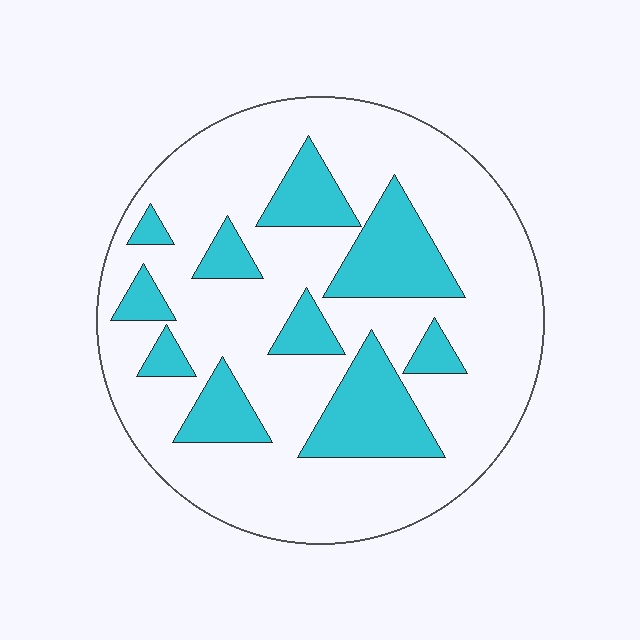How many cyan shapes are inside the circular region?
10.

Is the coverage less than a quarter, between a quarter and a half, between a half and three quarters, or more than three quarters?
Between a quarter and a half.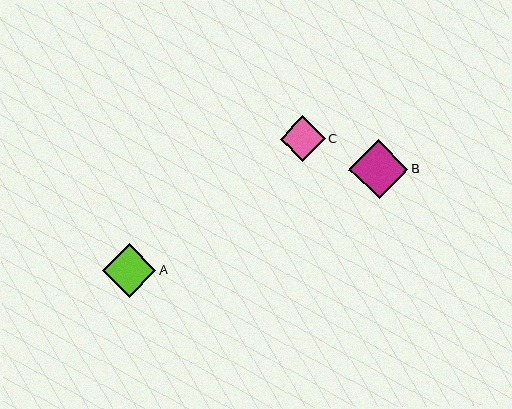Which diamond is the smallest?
Diamond C is the smallest with a size of approximately 45 pixels.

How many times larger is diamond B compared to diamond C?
Diamond B is approximately 1.3 times the size of diamond C.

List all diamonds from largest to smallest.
From largest to smallest: B, A, C.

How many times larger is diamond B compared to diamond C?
Diamond B is approximately 1.3 times the size of diamond C.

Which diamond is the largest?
Diamond B is the largest with a size of approximately 60 pixels.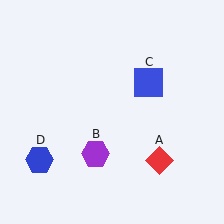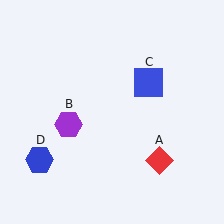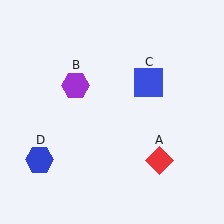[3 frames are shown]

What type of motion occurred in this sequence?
The purple hexagon (object B) rotated clockwise around the center of the scene.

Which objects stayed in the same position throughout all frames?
Red diamond (object A) and blue square (object C) and blue hexagon (object D) remained stationary.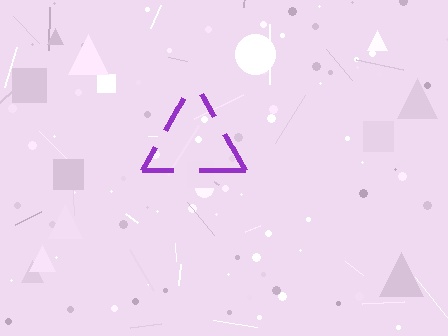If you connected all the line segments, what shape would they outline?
They would outline a triangle.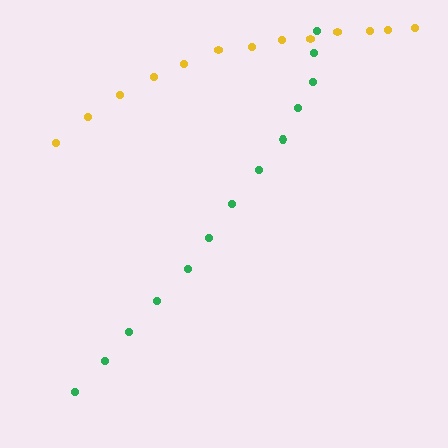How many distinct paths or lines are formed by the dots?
There are 2 distinct paths.